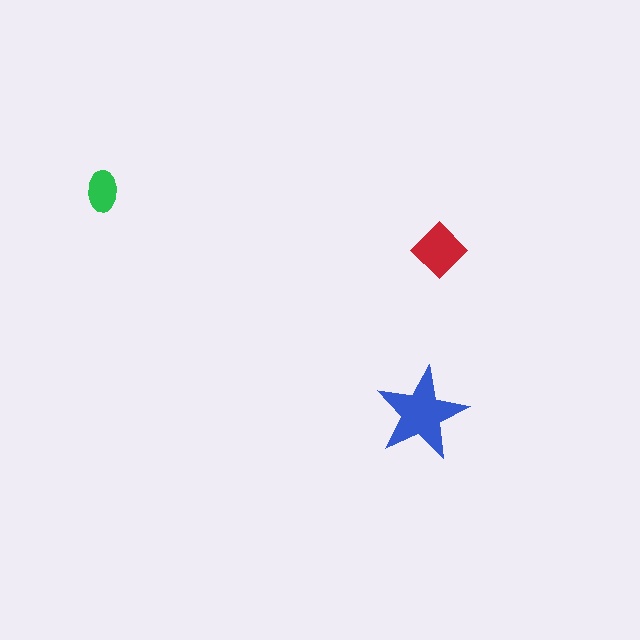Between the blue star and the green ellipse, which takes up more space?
The blue star.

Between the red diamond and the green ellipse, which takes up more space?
The red diamond.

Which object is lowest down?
The blue star is bottommost.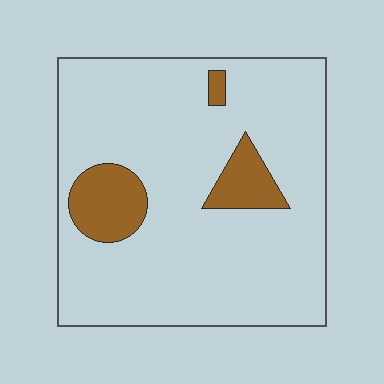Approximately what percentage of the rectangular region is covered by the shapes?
Approximately 15%.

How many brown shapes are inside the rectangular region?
3.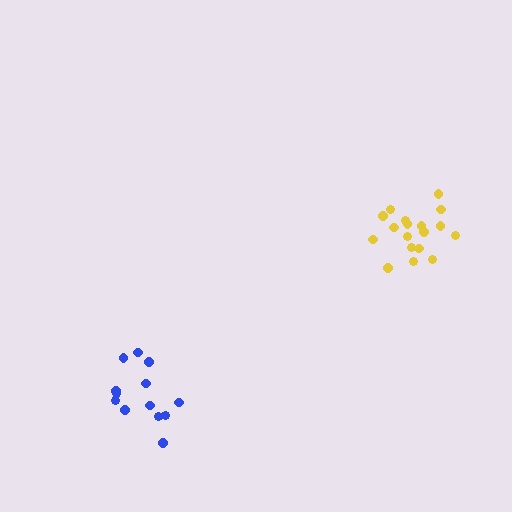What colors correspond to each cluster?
The clusters are colored: blue, yellow.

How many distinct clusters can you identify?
There are 2 distinct clusters.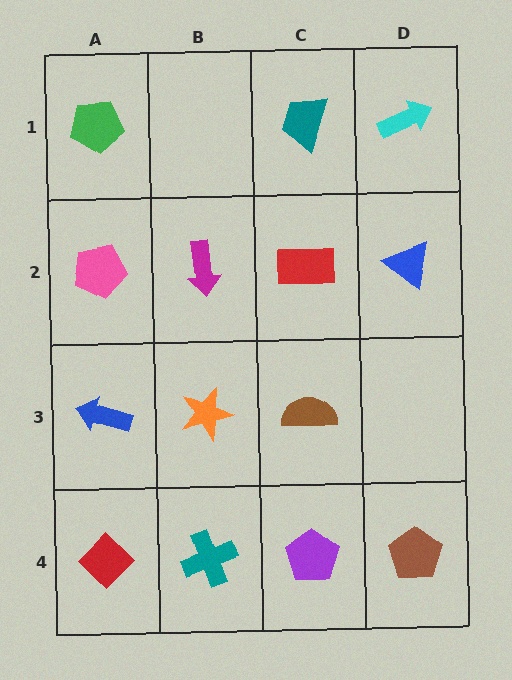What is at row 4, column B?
A teal cross.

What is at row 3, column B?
An orange star.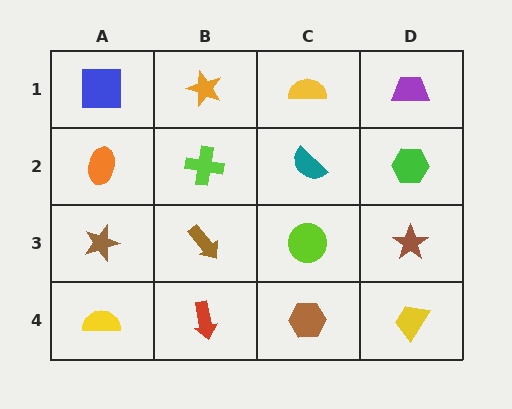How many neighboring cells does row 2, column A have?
3.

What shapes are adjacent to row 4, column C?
A lime circle (row 3, column C), a red arrow (row 4, column B), a yellow trapezoid (row 4, column D).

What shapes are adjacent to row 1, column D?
A green hexagon (row 2, column D), a yellow semicircle (row 1, column C).